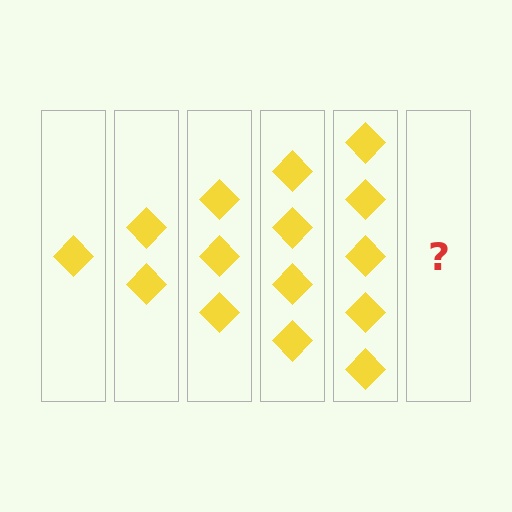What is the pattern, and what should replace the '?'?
The pattern is that each step adds one more diamond. The '?' should be 6 diamonds.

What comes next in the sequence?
The next element should be 6 diamonds.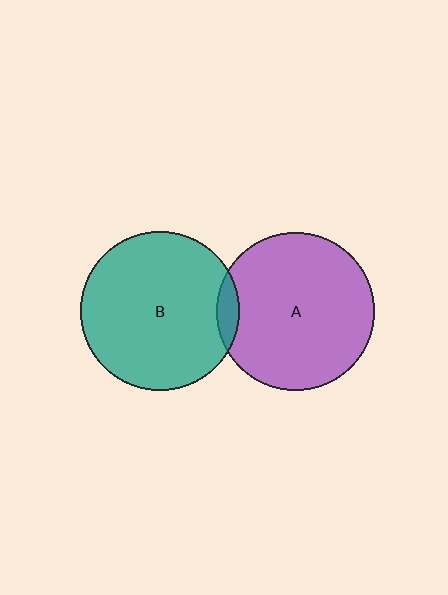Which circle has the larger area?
Circle B (teal).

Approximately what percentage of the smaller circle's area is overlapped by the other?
Approximately 5%.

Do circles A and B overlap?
Yes.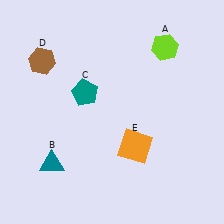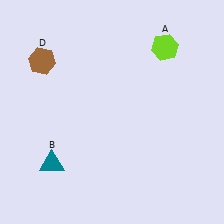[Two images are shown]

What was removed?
The teal pentagon (C), the orange square (E) were removed in Image 2.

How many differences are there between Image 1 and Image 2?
There are 2 differences between the two images.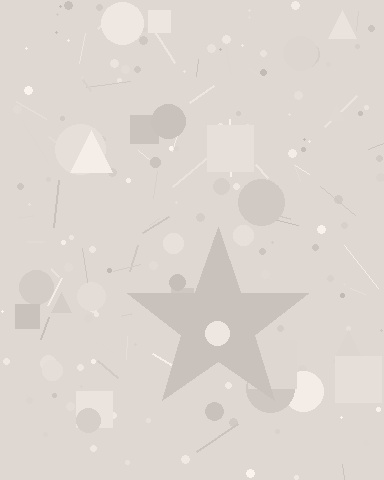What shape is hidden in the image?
A star is hidden in the image.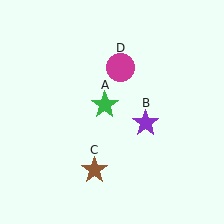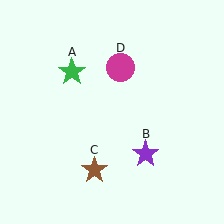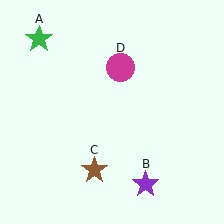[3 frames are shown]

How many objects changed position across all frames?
2 objects changed position: green star (object A), purple star (object B).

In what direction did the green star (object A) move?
The green star (object A) moved up and to the left.